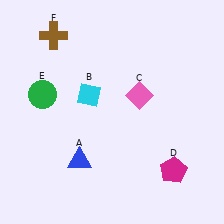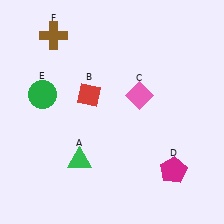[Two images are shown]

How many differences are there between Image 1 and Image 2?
There are 2 differences between the two images.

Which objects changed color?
A changed from blue to green. B changed from cyan to red.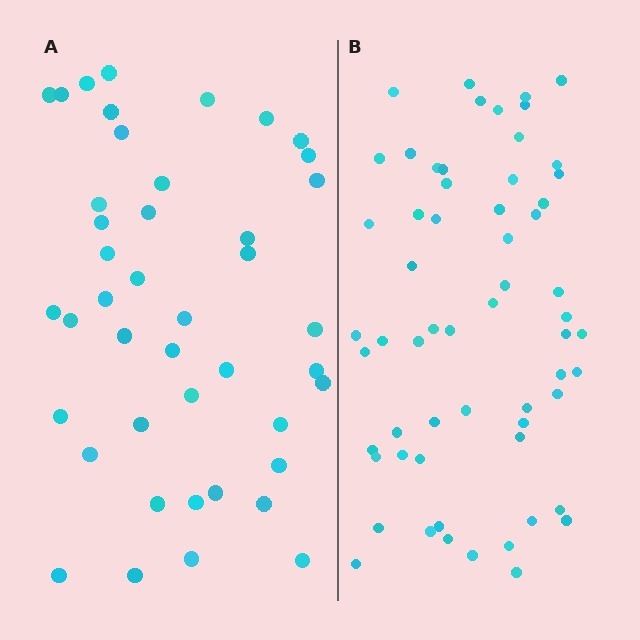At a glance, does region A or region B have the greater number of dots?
Region B (the right region) has more dots.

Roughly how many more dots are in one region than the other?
Region B has approximately 15 more dots than region A.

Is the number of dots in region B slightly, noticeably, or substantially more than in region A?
Region B has noticeably more, but not dramatically so. The ratio is roughly 1.4 to 1.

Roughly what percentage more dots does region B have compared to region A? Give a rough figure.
About 40% more.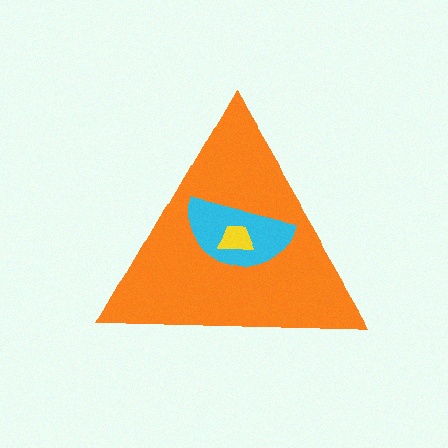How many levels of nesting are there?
3.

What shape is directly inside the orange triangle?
The cyan semicircle.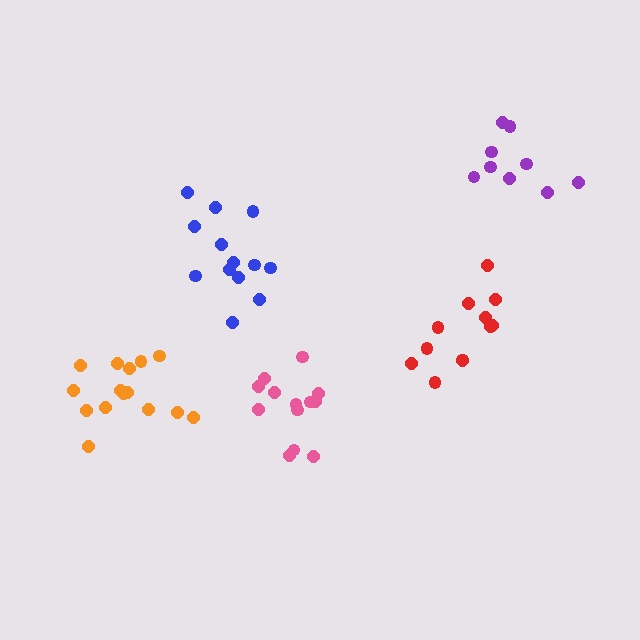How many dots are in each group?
Group 1: 12 dots, Group 2: 13 dots, Group 3: 13 dots, Group 4: 9 dots, Group 5: 15 dots (62 total).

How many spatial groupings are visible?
There are 5 spatial groupings.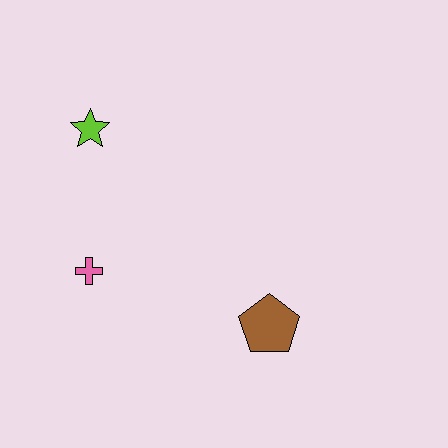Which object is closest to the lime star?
The pink cross is closest to the lime star.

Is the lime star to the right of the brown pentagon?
No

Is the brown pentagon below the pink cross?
Yes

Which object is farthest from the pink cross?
The brown pentagon is farthest from the pink cross.